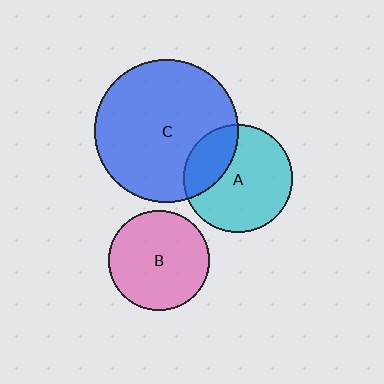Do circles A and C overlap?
Yes.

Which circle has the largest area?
Circle C (blue).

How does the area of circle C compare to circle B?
Approximately 2.0 times.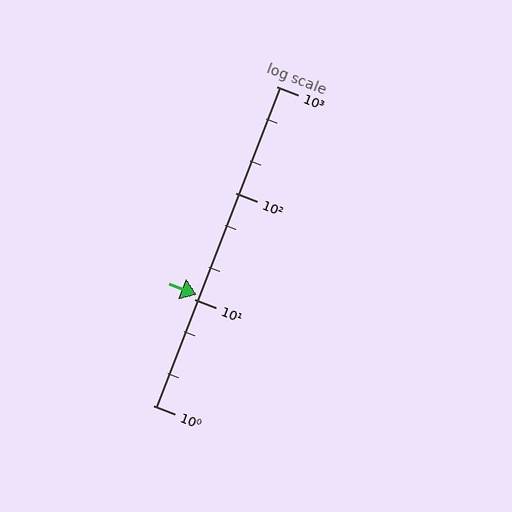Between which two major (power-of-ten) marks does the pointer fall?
The pointer is between 10 and 100.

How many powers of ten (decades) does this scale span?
The scale spans 3 decades, from 1 to 1000.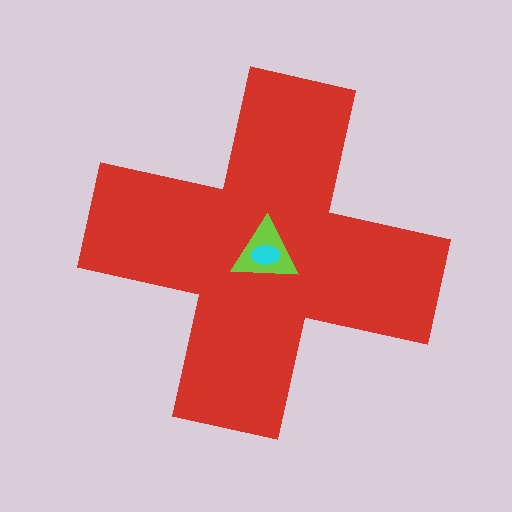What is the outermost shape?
The red cross.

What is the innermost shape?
The cyan ellipse.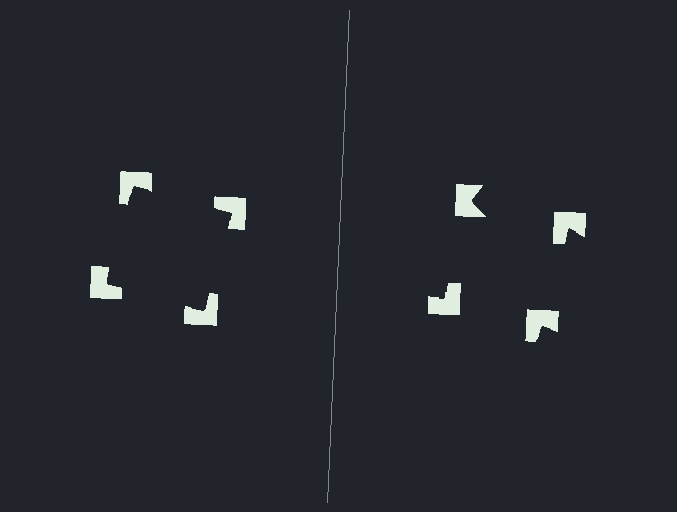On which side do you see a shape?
An illusory square appears on the left side. On the right side the wedge cuts are rotated, so no coherent shape forms.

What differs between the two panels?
The notched squares are positioned identically on both sides; only the wedge orientations differ. On the left they align to a square; on the right they are misaligned.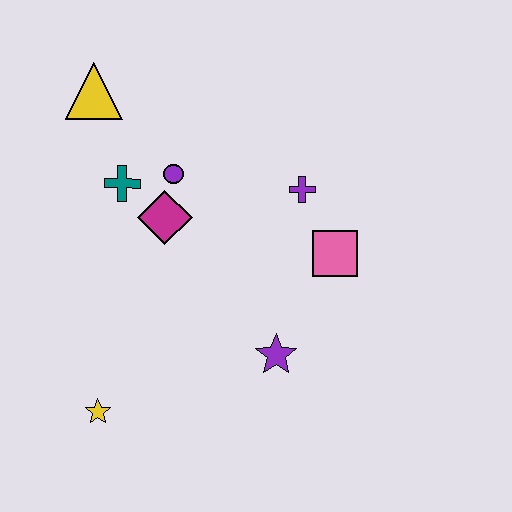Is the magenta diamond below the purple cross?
Yes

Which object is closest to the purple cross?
The pink square is closest to the purple cross.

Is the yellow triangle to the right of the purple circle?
No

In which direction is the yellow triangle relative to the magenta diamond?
The yellow triangle is above the magenta diamond.